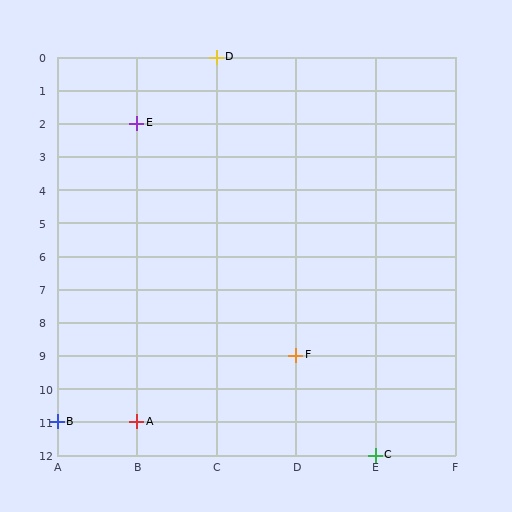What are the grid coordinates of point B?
Point B is at grid coordinates (A, 11).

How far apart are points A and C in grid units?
Points A and C are 3 columns and 1 row apart (about 3.2 grid units diagonally).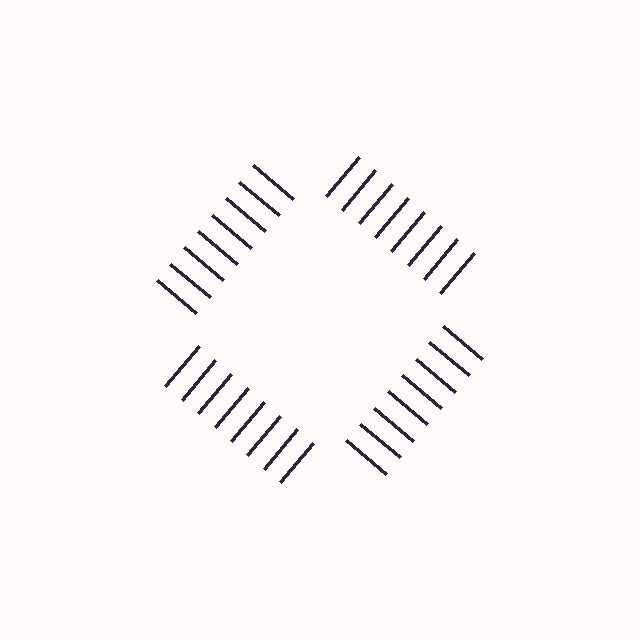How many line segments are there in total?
32 — 8 along each of the 4 edges.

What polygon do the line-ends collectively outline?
An illusory square — the line segments terminate on its edges but no continuous stroke is drawn.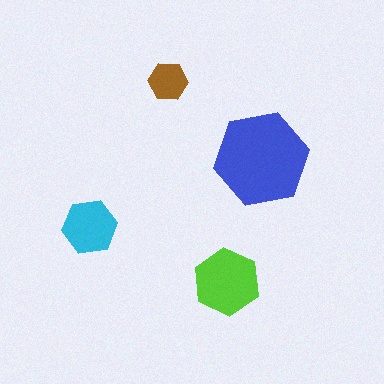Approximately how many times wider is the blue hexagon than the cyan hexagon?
About 1.5 times wider.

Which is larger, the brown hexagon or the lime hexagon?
The lime one.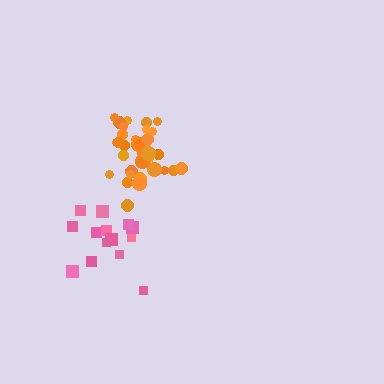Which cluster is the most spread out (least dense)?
Pink.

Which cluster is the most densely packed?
Orange.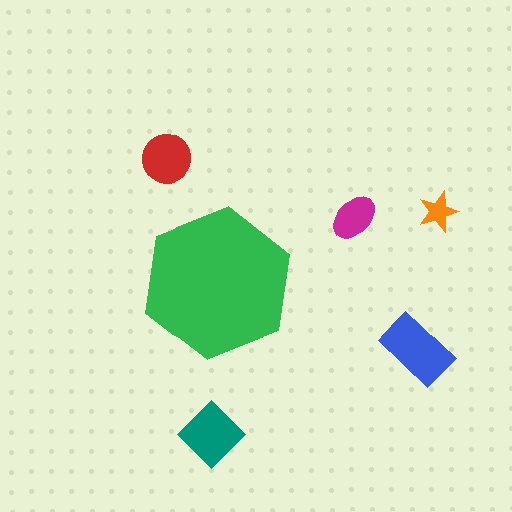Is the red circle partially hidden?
No, the red circle is fully visible.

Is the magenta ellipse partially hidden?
No, the magenta ellipse is fully visible.